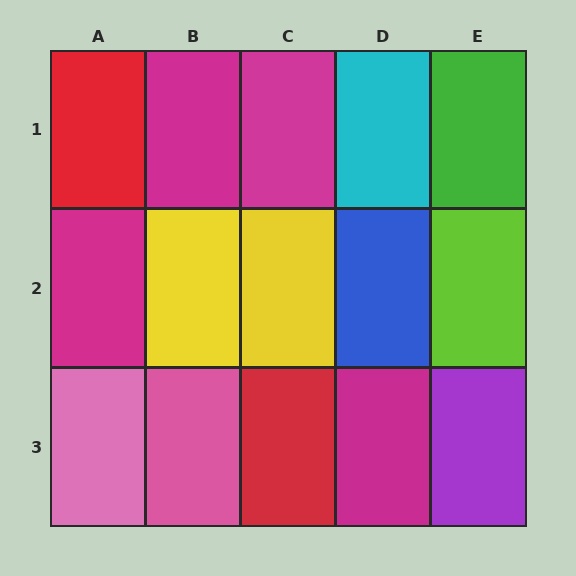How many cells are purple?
1 cell is purple.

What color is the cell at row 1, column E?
Green.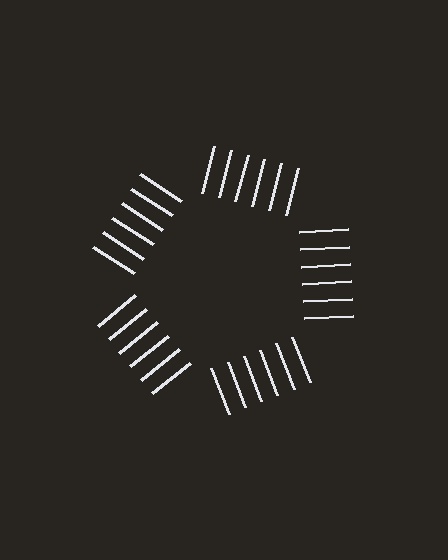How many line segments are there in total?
30 — 6 along each of the 5 edges.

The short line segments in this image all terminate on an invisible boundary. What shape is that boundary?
An illusory pentagon — the line segments terminate on its edges but no continuous stroke is drawn.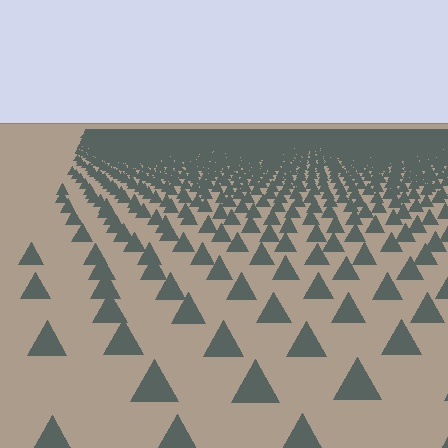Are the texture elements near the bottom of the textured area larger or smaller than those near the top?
Larger. Near the bottom, elements are closer to the viewer and appear at a bigger on-screen size.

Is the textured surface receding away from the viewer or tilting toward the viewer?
The surface is receding away from the viewer. Texture elements get smaller and denser toward the top.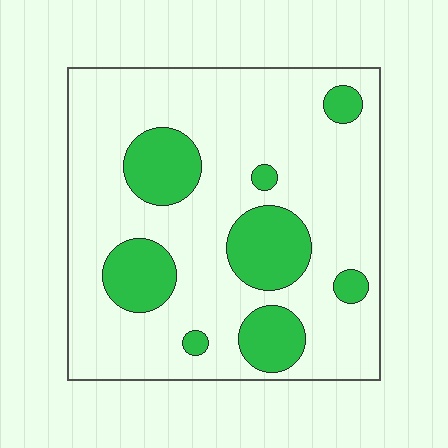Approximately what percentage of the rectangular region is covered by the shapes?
Approximately 20%.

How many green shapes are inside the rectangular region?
8.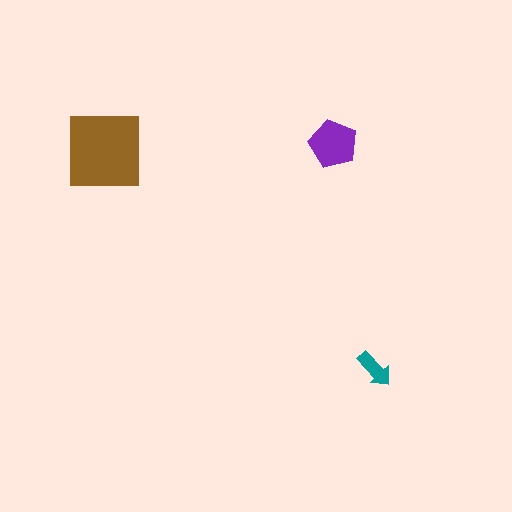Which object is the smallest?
The teal arrow.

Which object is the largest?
The brown square.